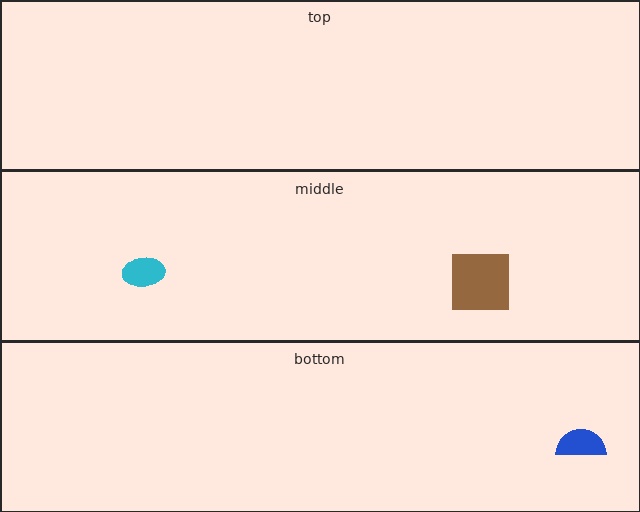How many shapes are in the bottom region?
1.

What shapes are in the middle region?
The brown square, the cyan ellipse.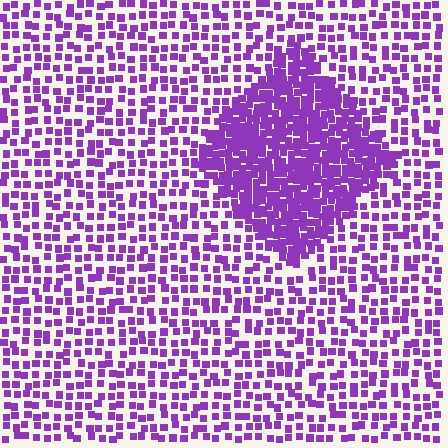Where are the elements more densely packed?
The elements are more densely packed inside the diamond boundary.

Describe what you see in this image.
The image contains small purple elements arranged at two different densities. A diamond-shaped region is visible where the elements are more densely packed than the surrounding area.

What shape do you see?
I see a diamond.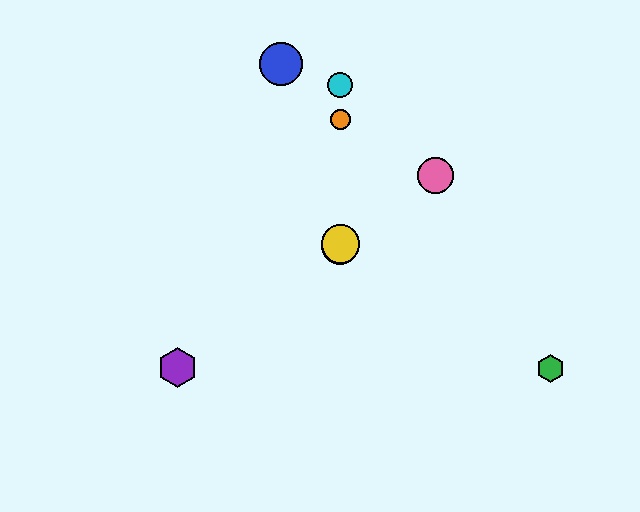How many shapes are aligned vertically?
4 shapes (the red circle, the yellow circle, the orange circle, the cyan circle) are aligned vertically.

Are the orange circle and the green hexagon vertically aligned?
No, the orange circle is at x≈340 and the green hexagon is at x≈550.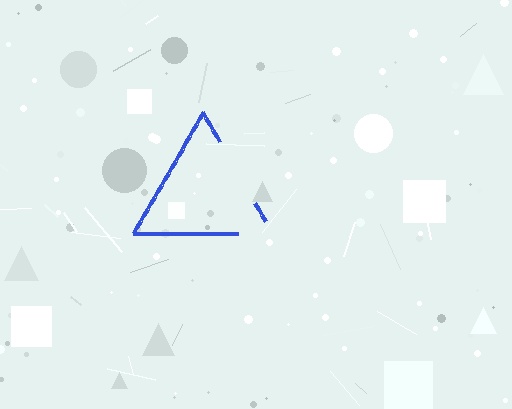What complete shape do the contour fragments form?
The contour fragments form a triangle.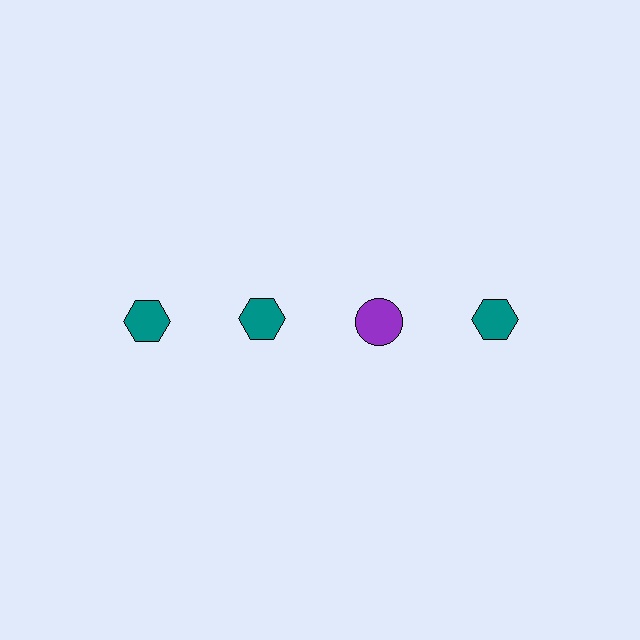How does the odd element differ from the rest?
It differs in both color (purple instead of teal) and shape (circle instead of hexagon).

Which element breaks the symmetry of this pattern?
The purple circle in the top row, center column breaks the symmetry. All other shapes are teal hexagons.